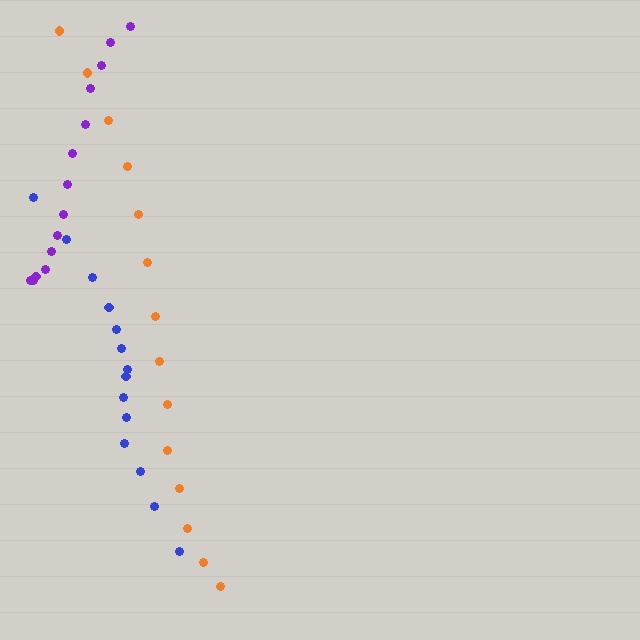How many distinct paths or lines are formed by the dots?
There are 3 distinct paths.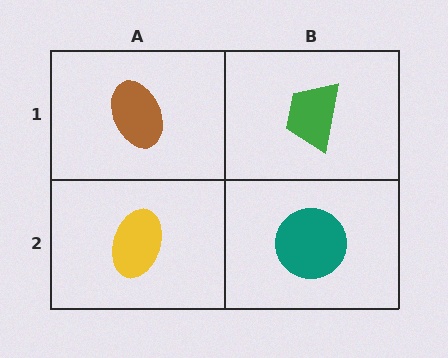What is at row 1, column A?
A brown ellipse.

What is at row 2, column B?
A teal circle.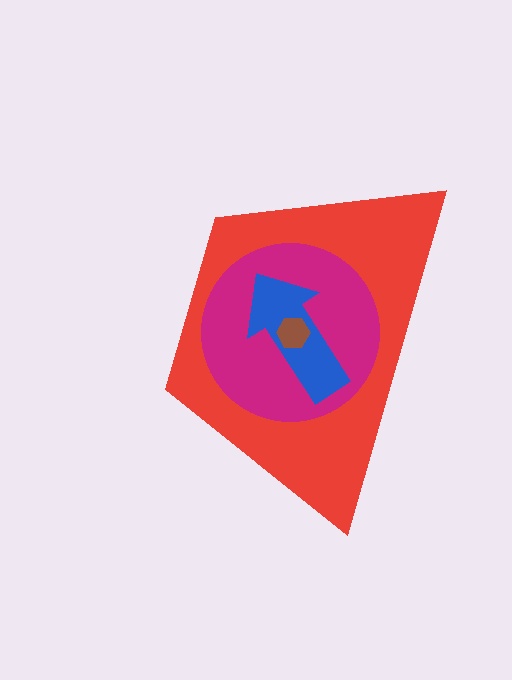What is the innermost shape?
The brown hexagon.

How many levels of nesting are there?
4.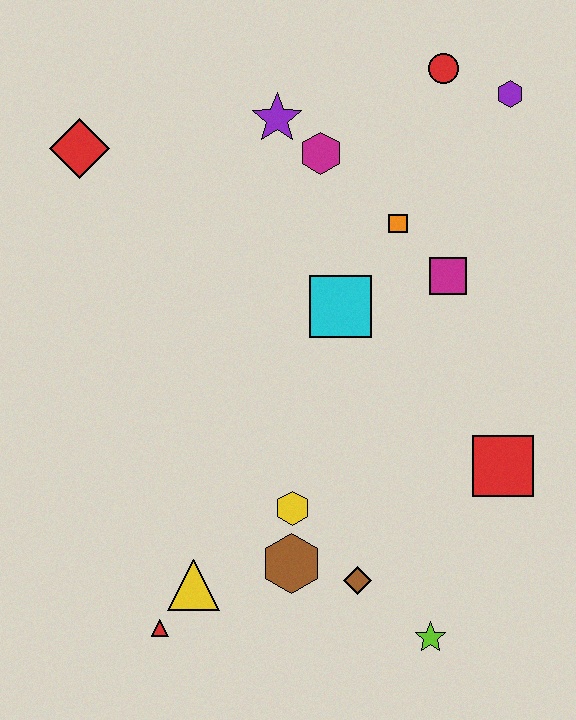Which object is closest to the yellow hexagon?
The brown hexagon is closest to the yellow hexagon.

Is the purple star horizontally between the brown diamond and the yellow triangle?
Yes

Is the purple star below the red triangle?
No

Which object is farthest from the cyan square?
The red triangle is farthest from the cyan square.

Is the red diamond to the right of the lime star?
No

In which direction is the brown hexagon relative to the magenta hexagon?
The brown hexagon is below the magenta hexagon.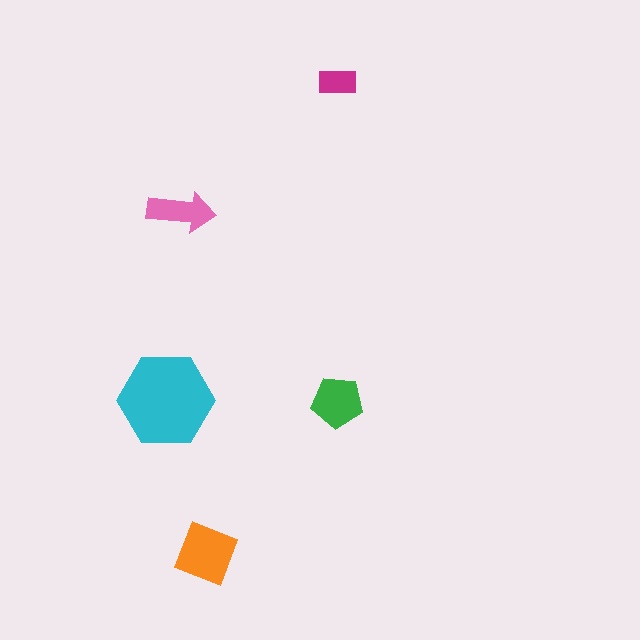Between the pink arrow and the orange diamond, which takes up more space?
The orange diamond.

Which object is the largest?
The cyan hexagon.